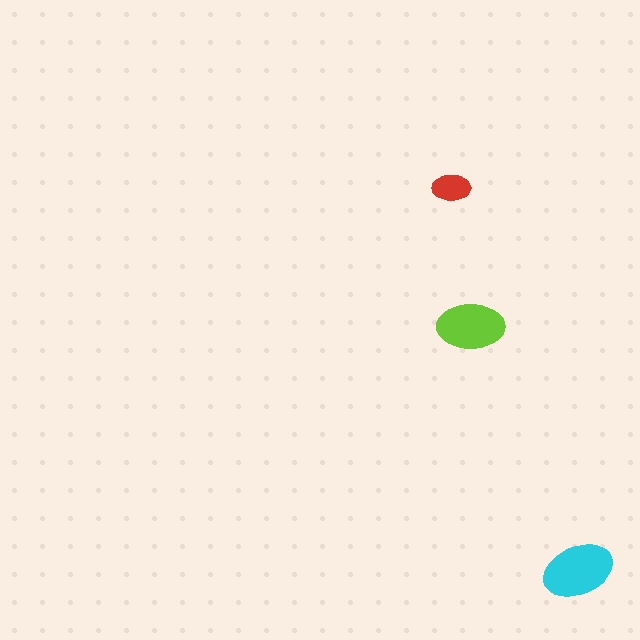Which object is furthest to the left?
The red ellipse is leftmost.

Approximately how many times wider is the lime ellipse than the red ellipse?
About 1.5 times wider.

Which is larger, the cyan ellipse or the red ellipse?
The cyan one.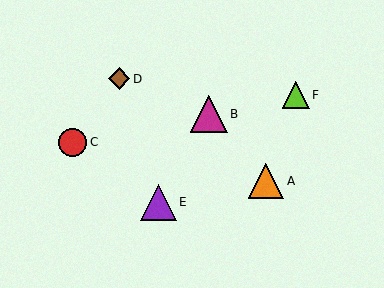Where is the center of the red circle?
The center of the red circle is at (73, 142).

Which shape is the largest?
The magenta triangle (labeled B) is the largest.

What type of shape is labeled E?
Shape E is a purple triangle.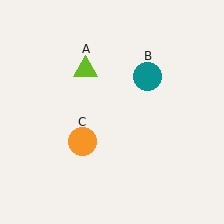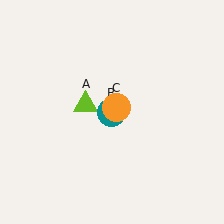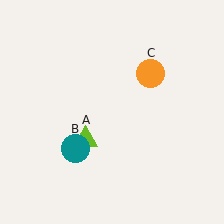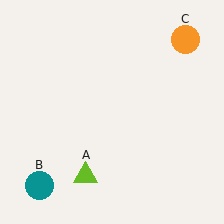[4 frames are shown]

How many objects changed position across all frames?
3 objects changed position: lime triangle (object A), teal circle (object B), orange circle (object C).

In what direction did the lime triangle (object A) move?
The lime triangle (object A) moved down.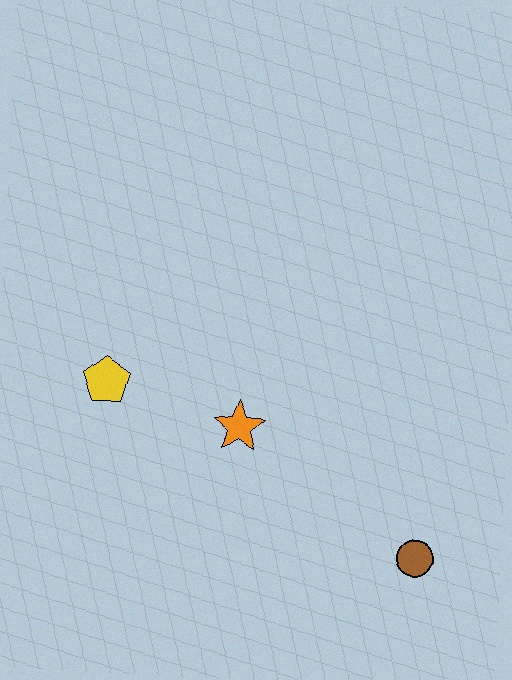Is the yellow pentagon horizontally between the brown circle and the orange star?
No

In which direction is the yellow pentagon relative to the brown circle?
The yellow pentagon is to the left of the brown circle.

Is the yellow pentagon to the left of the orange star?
Yes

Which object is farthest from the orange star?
The brown circle is farthest from the orange star.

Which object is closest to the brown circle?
The orange star is closest to the brown circle.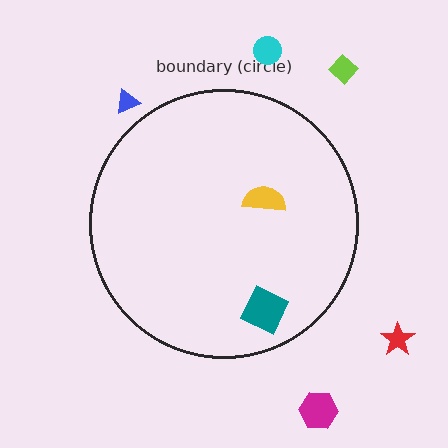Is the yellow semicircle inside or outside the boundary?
Inside.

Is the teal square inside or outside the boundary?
Inside.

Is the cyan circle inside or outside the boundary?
Outside.